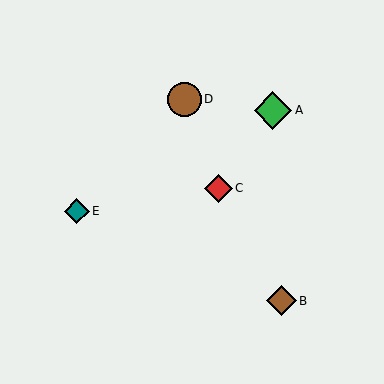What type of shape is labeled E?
Shape E is a teal diamond.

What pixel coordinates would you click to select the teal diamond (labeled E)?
Click at (77, 211) to select the teal diamond E.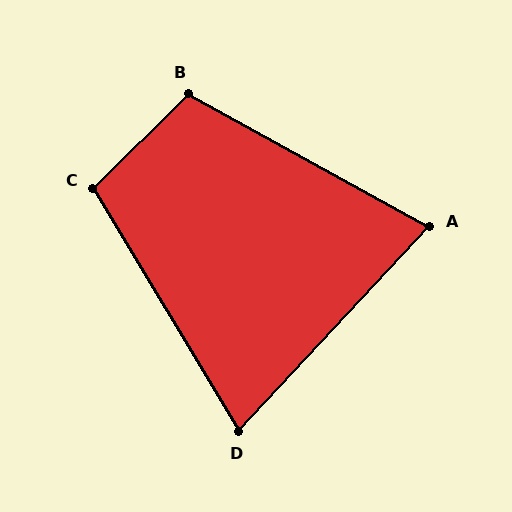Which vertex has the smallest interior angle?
D, at approximately 74 degrees.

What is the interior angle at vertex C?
Approximately 104 degrees (obtuse).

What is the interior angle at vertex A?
Approximately 76 degrees (acute).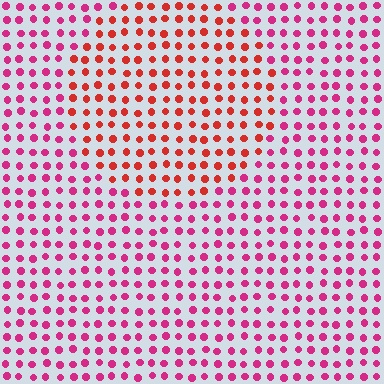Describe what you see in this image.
The image is filled with small magenta elements in a uniform arrangement. A circle-shaped region is visible where the elements are tinted to a slightly different hue, forming a subtle color boundary.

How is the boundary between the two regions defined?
The boundary is defined purely by a slight shift in hue (about 34 degrees). Spacing, size, and orientation are identical on both sides.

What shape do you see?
I see a circle.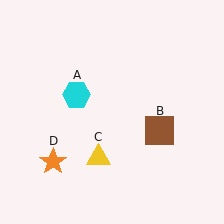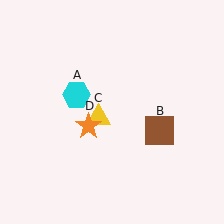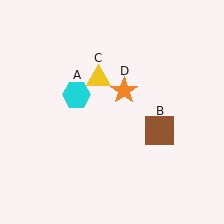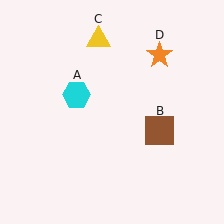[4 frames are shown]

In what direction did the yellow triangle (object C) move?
The yellow triangle (object C) moved up.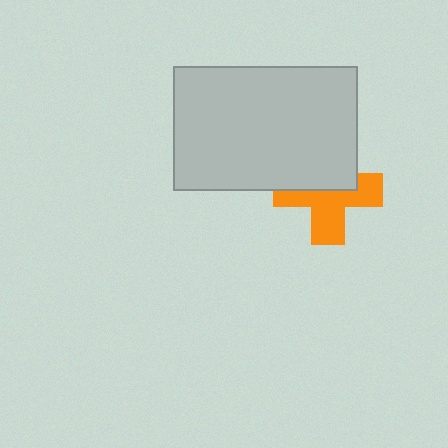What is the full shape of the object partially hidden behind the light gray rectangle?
The partially hidden object is an orange cross.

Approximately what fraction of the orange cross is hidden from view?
Roughly 44% of the orange cross is hidden behind the light gray rectangle.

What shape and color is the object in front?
The object in front is a light gray rectangle.